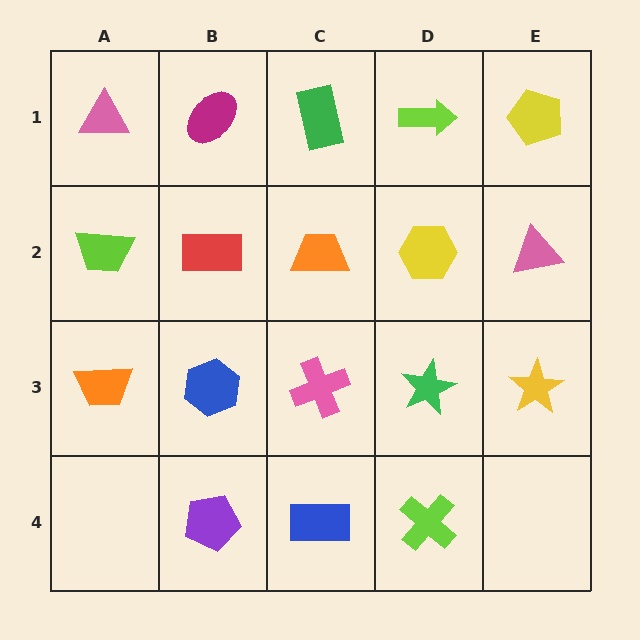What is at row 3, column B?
A blue hexagon.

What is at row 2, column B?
A red rectangle.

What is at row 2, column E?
A pink triangle.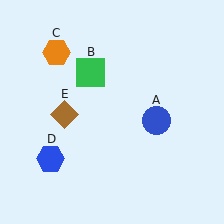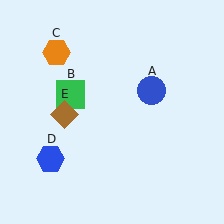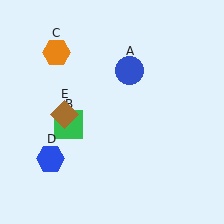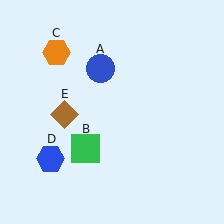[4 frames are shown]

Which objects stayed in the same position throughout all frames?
Orange hexagon (object C) and blue hexagon (object D) and brown diamond (object E) remained stationary.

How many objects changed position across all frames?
2 objects changed position: blue circle (object A), green square (object B).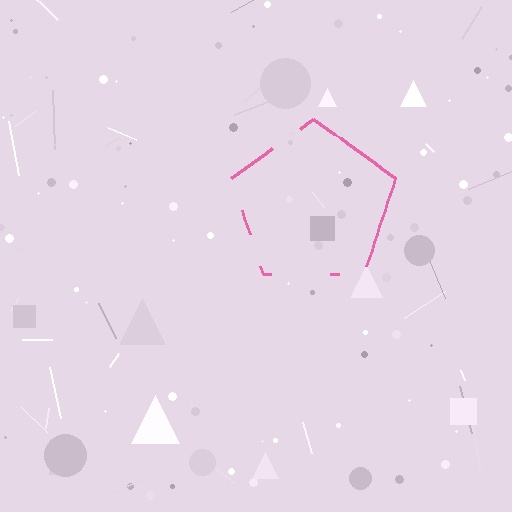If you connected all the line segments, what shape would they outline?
They would outline a pentagon.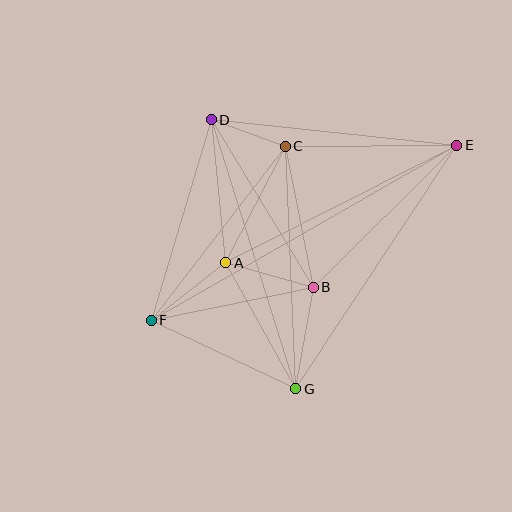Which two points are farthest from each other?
Points E and F are farthest from each other.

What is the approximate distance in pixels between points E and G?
The distance between E and G is approximately 292 pixels.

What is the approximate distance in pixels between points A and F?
The distance between A and F is approximately 94 pixels.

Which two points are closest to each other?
Points C and D are closest to each other.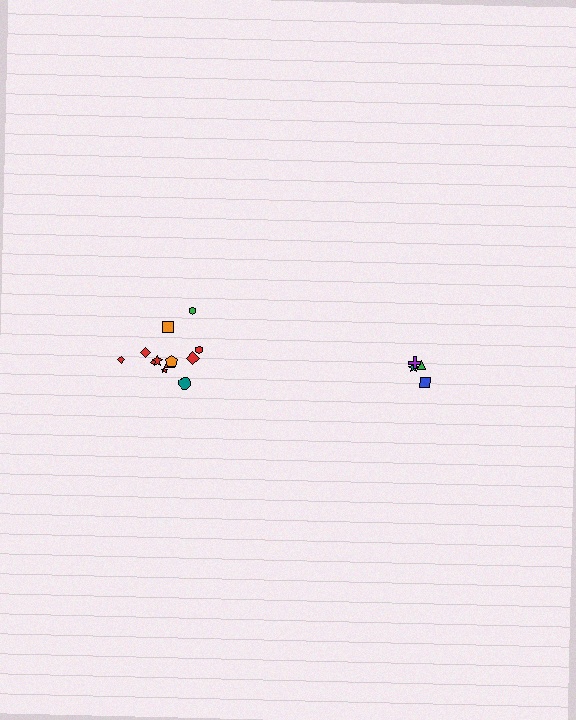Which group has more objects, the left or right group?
The left group.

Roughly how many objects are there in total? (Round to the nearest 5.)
Roughly 15 objects in total.